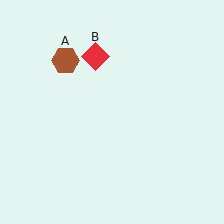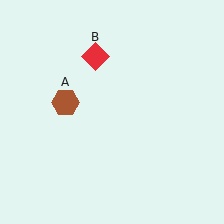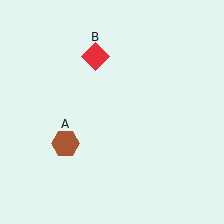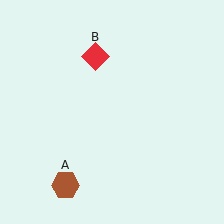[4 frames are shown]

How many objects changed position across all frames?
1 object changed position: brown hexagon (object A).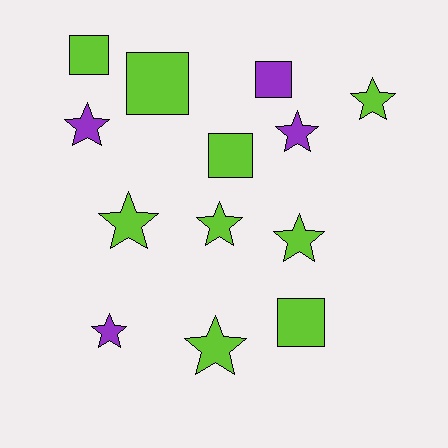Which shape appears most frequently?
Star, with 8 objects.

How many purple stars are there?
There are 3 purple stars.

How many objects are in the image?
There are 13 objects.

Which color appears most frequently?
Lime, with 9 objects.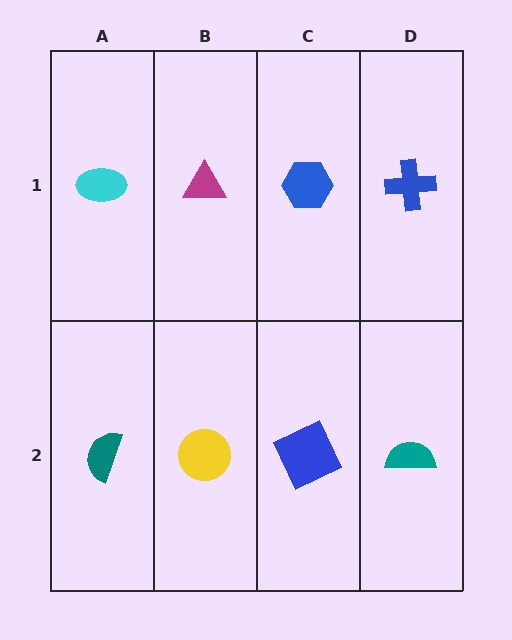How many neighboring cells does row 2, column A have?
2.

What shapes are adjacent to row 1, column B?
A yellow circle (row 2, column B), a cyan ellipse (row 1, column A), a blue hexagon (row 1, column C).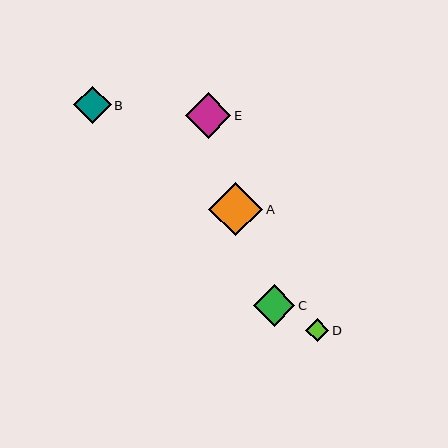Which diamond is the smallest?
Diamond D is the smallest with a size of approximately 23 pixels.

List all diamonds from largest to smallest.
From largest to smallest: A, E, C, B, D.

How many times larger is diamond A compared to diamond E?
Diamond A is approximately 1.2 times the size of diamond E.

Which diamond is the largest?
Diamond A is the largest with a size of approximately 54 pixels.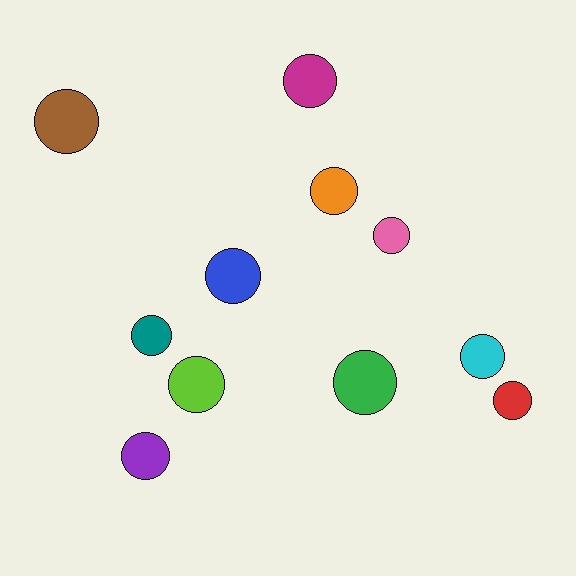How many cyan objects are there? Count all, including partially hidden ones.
There is 1 cyan object.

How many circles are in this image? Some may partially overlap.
There are 11 circles.